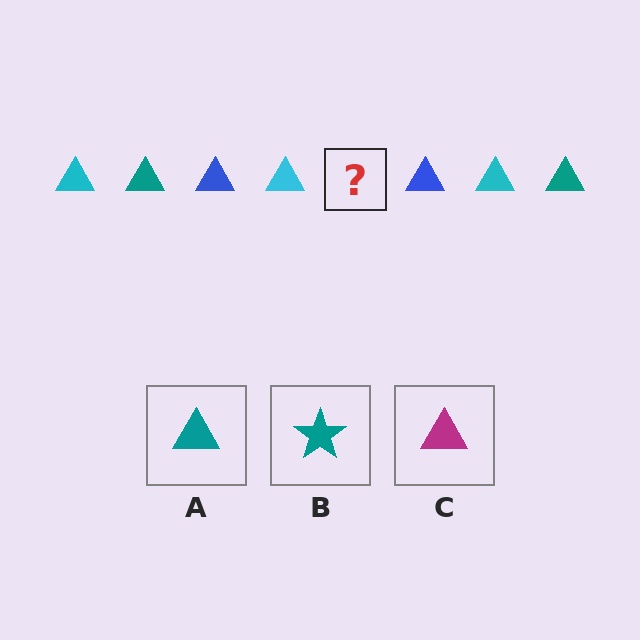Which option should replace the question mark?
Option A.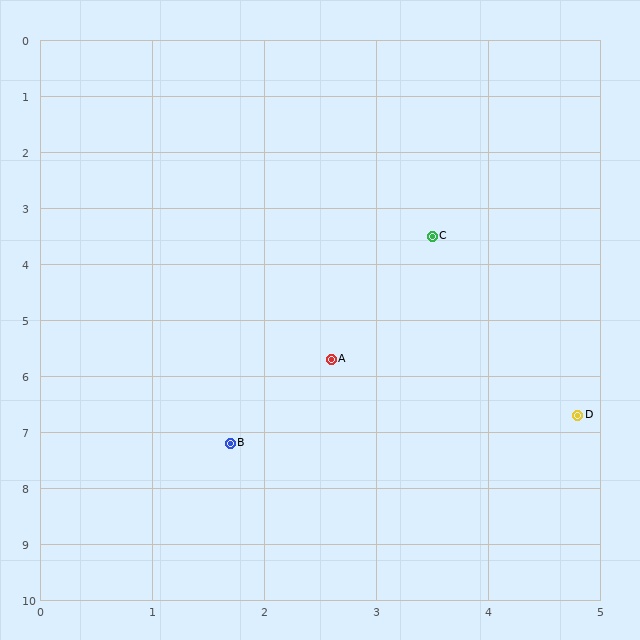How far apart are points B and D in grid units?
Points B and D are about 3.1 grid units apart.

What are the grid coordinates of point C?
Point C is at approximately (3.5, 3.5).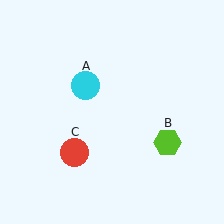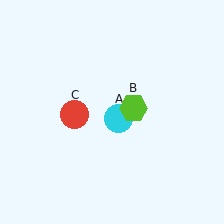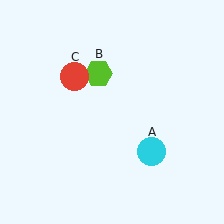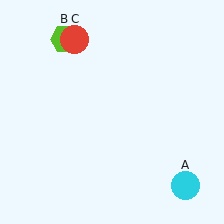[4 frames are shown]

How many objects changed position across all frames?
3 objects changed position: cyan circle (object A), lime hexagon (object B), red circle (object C).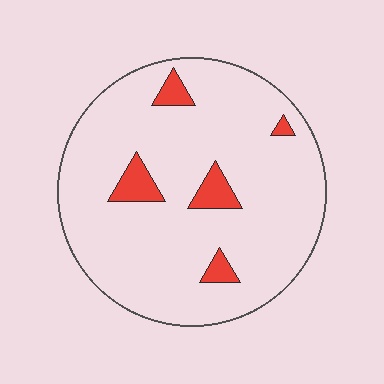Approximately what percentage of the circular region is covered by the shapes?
Approximately 10%.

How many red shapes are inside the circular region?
5.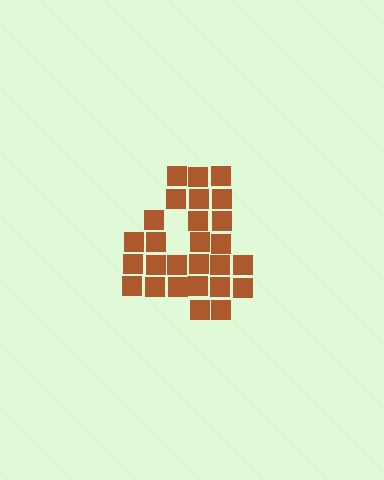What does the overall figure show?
The overall figure shows the digit 4.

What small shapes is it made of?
It is made of small squares.